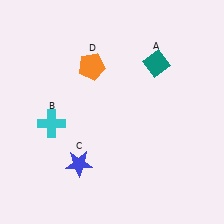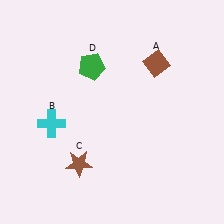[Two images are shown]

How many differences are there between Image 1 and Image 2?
There are 3 differences between the two images.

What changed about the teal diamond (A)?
In Image 1, A is teal. In Image 2, it changed to brown.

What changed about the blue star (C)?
In Image 1, C is blue. In Image 2, it changed to brown.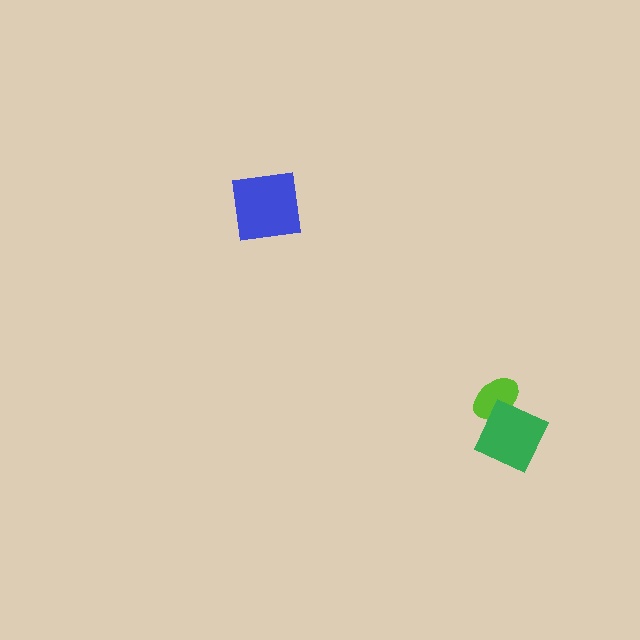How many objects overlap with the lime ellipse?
1 object overlaps with the lime ellipse.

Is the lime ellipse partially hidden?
Yes, it is partially covered by another shape.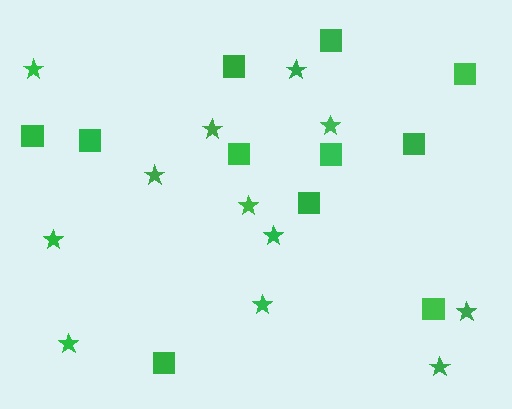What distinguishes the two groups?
There are 2 groups: one group of squares (11) and one group of stars (12).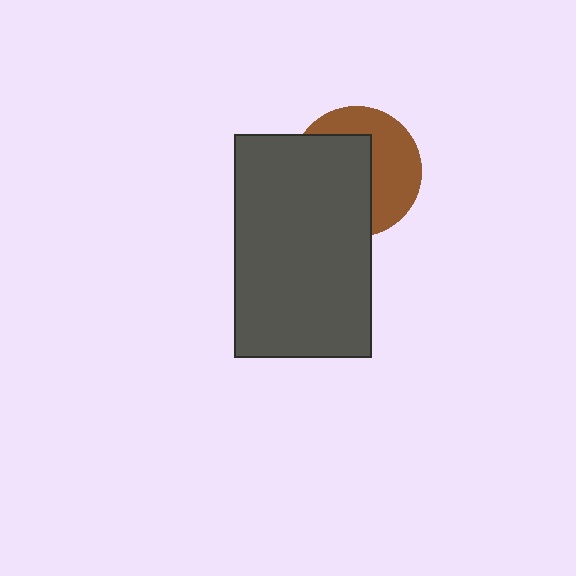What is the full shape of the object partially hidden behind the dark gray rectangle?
The partially hidden object is a brown circle.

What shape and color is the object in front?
The object in front is a dark gray rectangle.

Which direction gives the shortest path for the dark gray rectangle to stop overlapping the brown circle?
Moving left gives the shortest separation.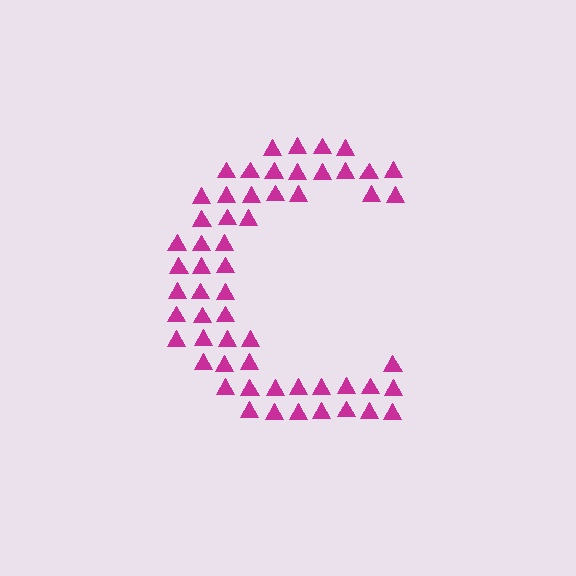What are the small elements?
The small elements are triangles.